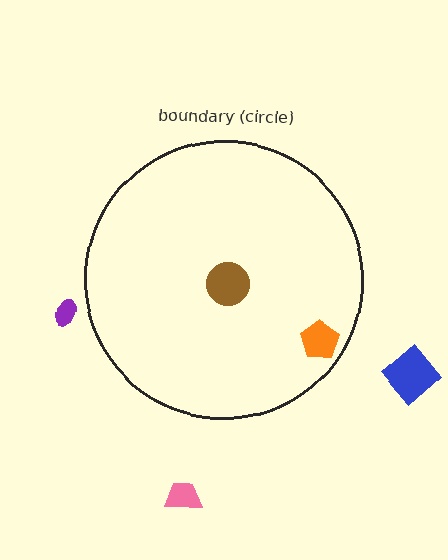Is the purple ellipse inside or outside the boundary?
Outside.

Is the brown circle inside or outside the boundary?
Inside.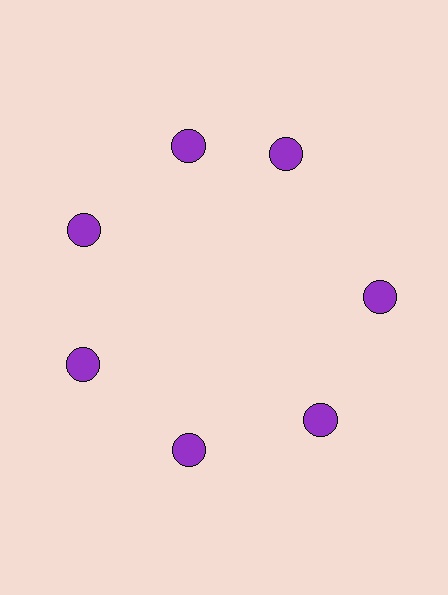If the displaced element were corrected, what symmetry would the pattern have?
It would have 7-fold rotational symmetry — the pattern would map onto itself every 51 degrees.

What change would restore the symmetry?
The symmetry would be restored by rotating it back into even spacing with its neighbors so that all 7 circles sit at equal angles and equal distance from the center.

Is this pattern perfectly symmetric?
No. The 7 purple circles are arranged in a ring, but one element near the 1 o'clock position is rotated out of alignment along the ring, breaking the 7-fold rotational symmetry.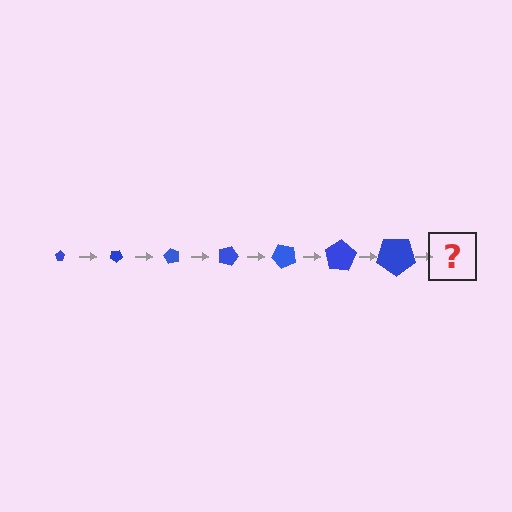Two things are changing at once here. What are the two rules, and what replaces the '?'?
The two rules are that the pentagon grows larger each step and it rotates 30 degrees each step. The '?' should be a pentagon, larger than the previous one and rotated 210 degrees from the start.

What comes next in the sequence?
The next element should be a pentagon, larger than the previous one and rotated 210 degrees from the start.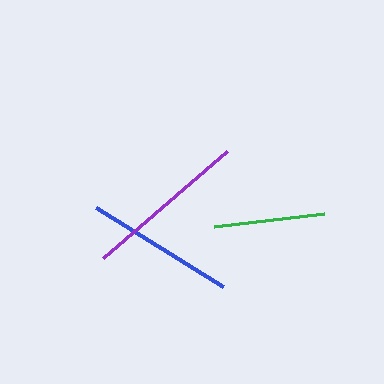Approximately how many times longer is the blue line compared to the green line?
The blue line is approximately 1.4 times the length of the green line.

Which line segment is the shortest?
The green line is the shortest at approximately 111 pixels.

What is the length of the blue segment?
The blue segment is approximately 150 pixels long.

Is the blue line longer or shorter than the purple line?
The purple line is longer than the blue line.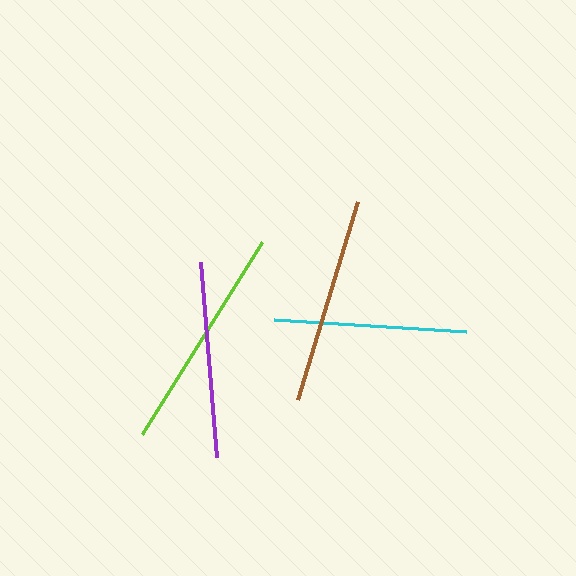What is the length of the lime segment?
The lime segment is approximately 227 pixels long.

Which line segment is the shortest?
The cyan line is the shortest at approximately 192 pixels.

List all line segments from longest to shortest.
From longest to shortest: lime, brown, purple, cyan.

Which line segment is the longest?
The lime line is the longest at approximately 227 pixels.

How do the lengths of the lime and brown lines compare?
The lime and brown lines are approximately the same length.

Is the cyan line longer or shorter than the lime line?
The lime line is longer than the cyan line.